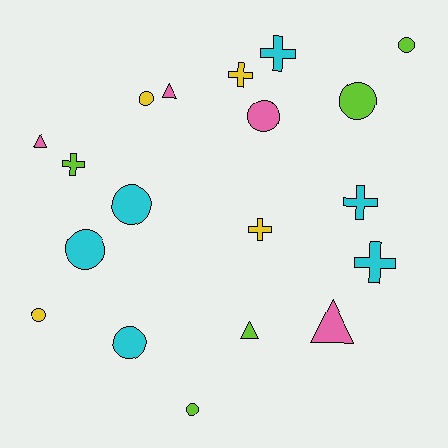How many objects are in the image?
There are 19 objects.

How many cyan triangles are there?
There are no cyan triangles.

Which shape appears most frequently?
Circle, with 9 objects.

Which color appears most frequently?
Cyan, with 6 objects.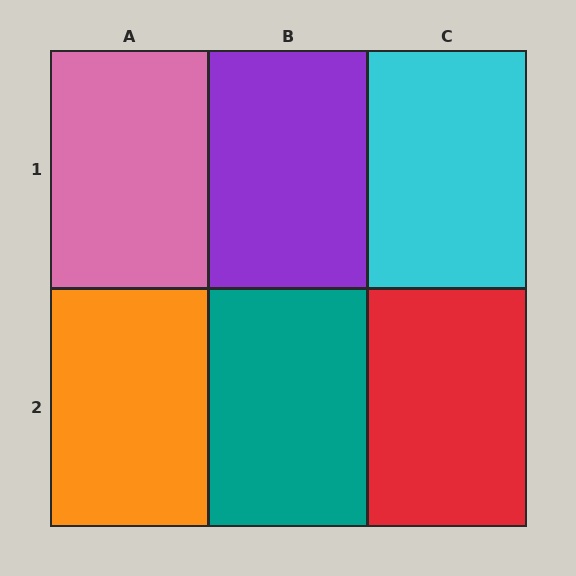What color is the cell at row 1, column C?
Cyan.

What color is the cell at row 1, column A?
Pink.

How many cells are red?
1 cell is red.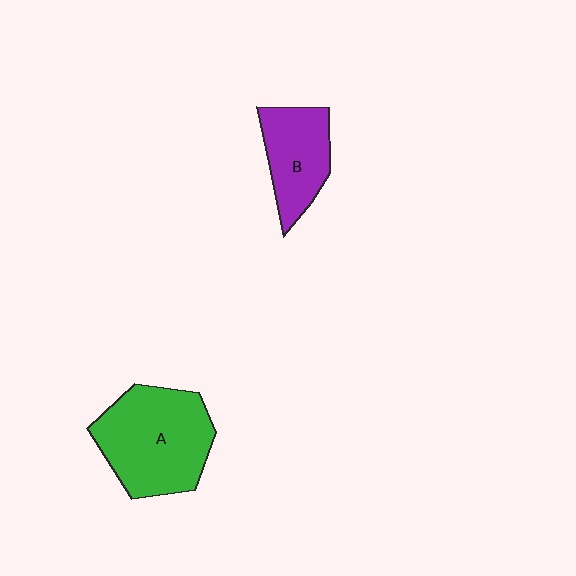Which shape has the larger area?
Shape A (green).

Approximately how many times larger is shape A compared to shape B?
Approximately 1.6 times.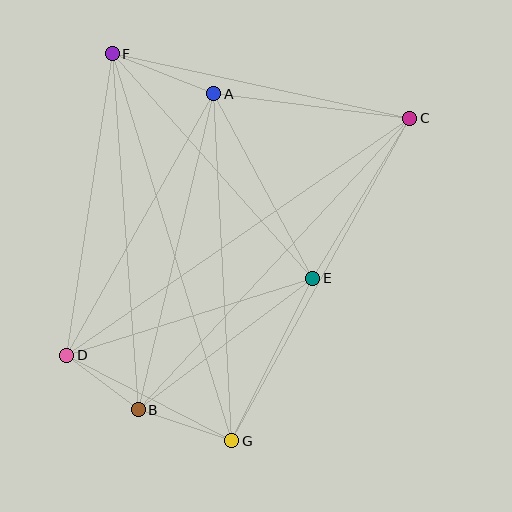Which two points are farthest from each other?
Points C and D are farthest from each other.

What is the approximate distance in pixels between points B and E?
The distance between B and E is approximately 218 pixels.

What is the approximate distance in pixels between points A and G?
The distance between A and G is approximately 348 pixels.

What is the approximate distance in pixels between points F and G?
The distance between F and G is approximately 405 pixels.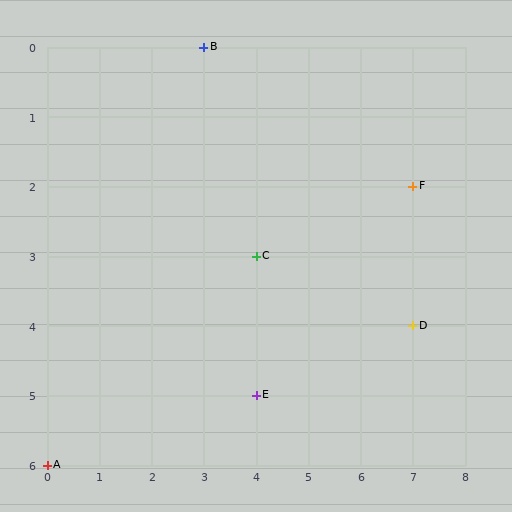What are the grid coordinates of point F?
Point F is at grid coordinates (7, 2).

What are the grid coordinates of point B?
Point B is at grid coordinates (3, 0).